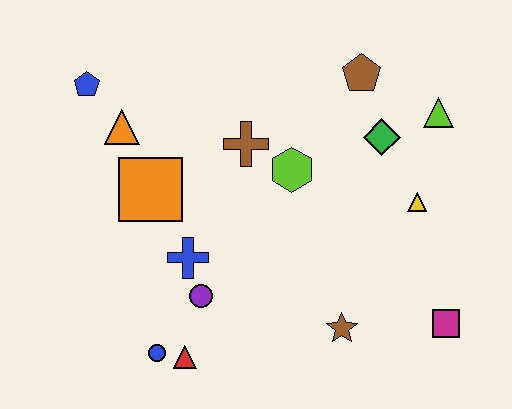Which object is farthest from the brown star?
The blue pentagon is farthest from the brown star.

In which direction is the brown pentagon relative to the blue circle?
The brown pentagon is above the blue circle.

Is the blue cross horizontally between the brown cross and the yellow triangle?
No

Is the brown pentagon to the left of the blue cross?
No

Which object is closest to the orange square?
The orange triangle is closest to the orange square.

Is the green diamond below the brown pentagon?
Yes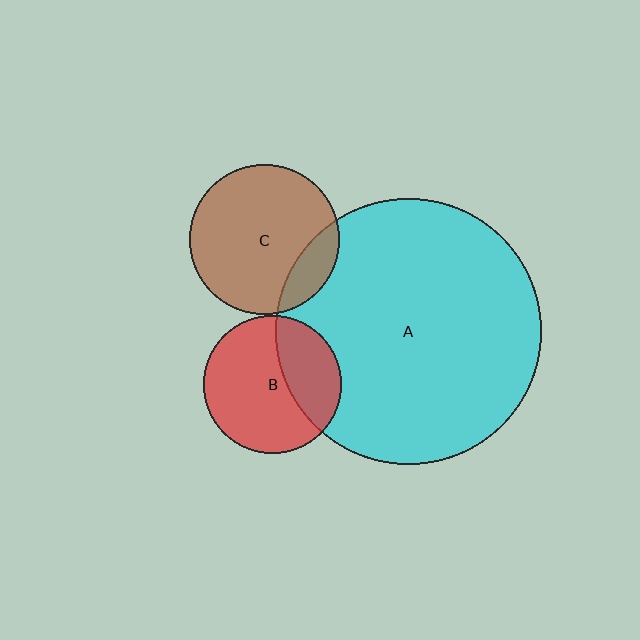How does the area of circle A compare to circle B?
Approximately 3.7 times.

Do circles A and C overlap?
Yes.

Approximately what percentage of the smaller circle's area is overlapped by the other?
Approximately 15%.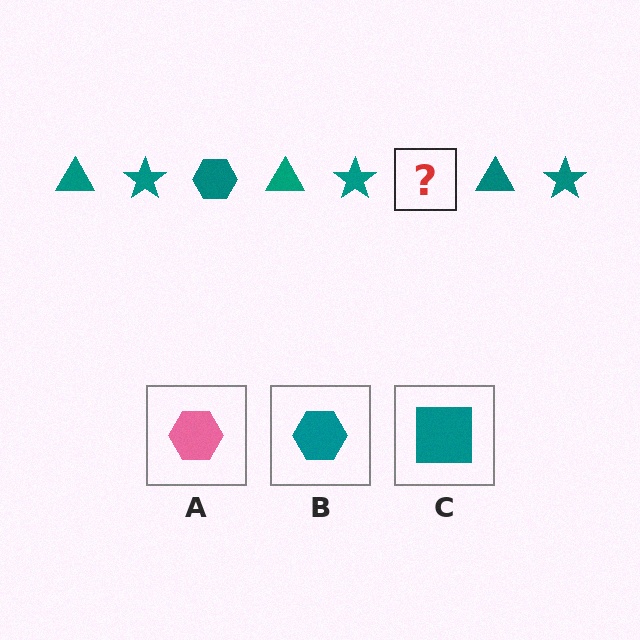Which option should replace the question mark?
Option B.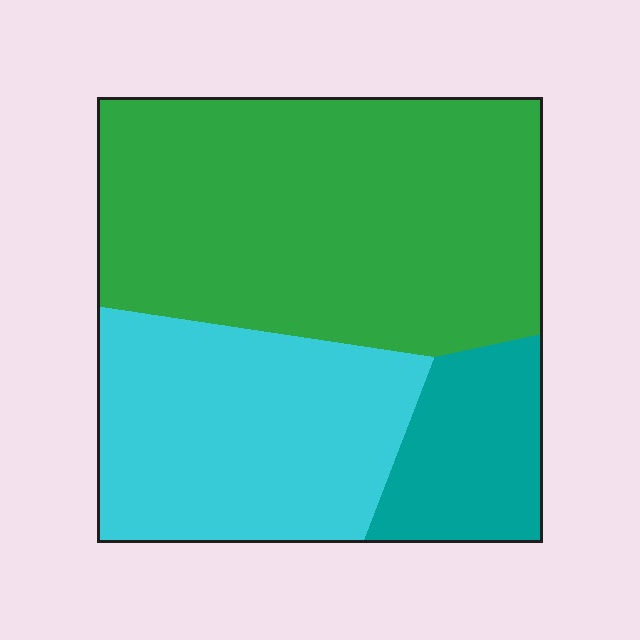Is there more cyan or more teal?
Cyan.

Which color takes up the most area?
Green, at roughly 55%.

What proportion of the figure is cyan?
Cyan covers 33% of the figure.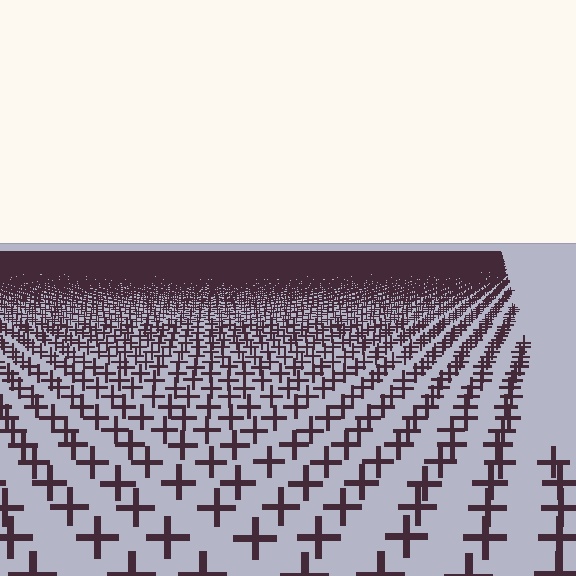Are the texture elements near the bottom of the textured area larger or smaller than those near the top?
Larger. Near the bottom, elements are closer to the viewer and appear at a bigger on-screen size.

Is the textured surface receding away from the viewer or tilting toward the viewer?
The surface is receding away from the viewer. Texture elements get smaller and denser toward the top.